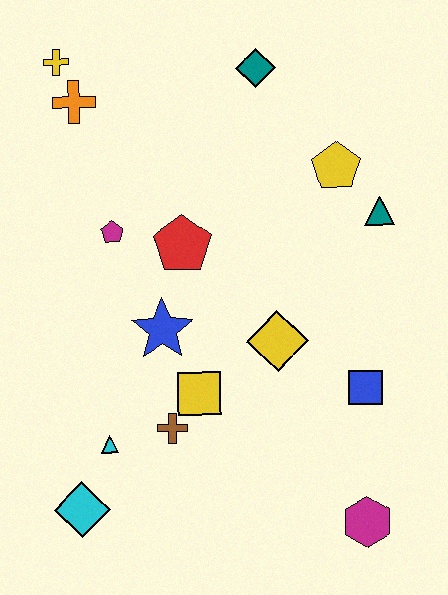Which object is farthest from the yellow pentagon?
The cyan diamond is farthest from the yellow pentagon.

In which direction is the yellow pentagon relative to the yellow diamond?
The yellow pentagon is above the yellow diamond.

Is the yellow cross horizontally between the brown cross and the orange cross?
No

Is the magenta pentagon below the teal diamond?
Yes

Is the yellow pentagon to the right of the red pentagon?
Yes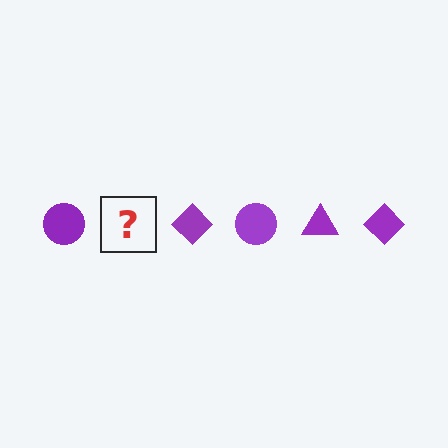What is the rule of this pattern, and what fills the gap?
The rule is that the pattern cycles through circle, triangle, diamond shapes in purple. The gap should be filled with a purple triangle.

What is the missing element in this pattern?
The missing element is a purple triangle.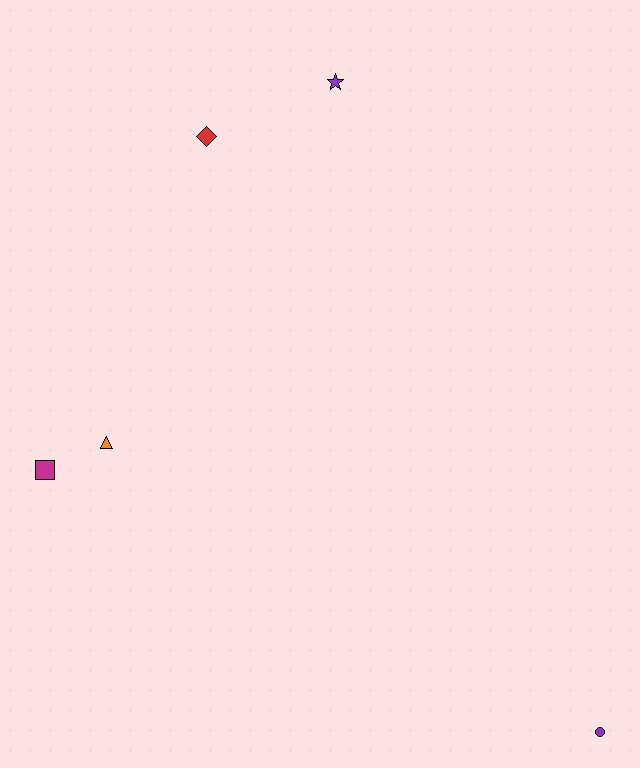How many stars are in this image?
There is 1 star.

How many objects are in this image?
There are 5 objects.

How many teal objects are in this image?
There are no teal objects.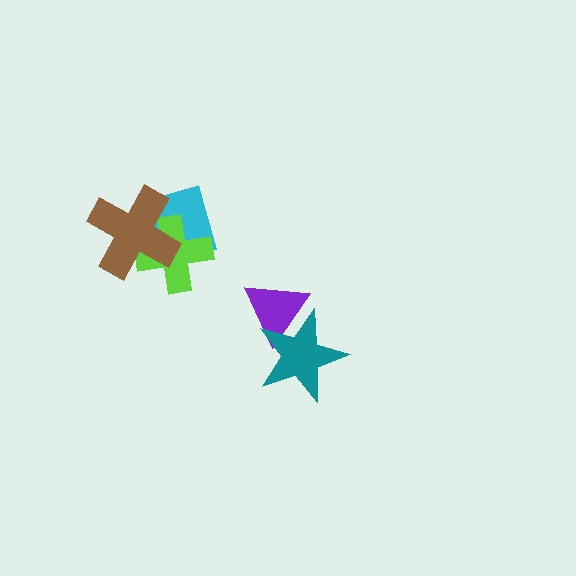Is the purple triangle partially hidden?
Yes, it is partially covered by another shape.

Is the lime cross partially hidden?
Yes, it is partially covered by another shape.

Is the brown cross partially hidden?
No, no other shape covers it.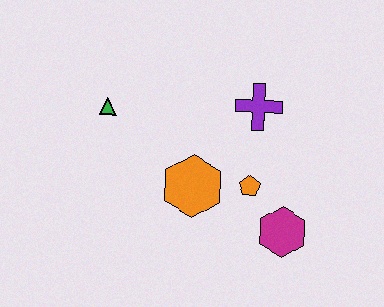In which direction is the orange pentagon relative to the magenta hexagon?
The orange pentagon is above the magenta hexagon.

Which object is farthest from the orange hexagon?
The green triangle is farthest from the orange hexagon.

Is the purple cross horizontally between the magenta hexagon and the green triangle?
Yes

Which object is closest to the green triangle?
The orange hexagon is closest to the green triangle.